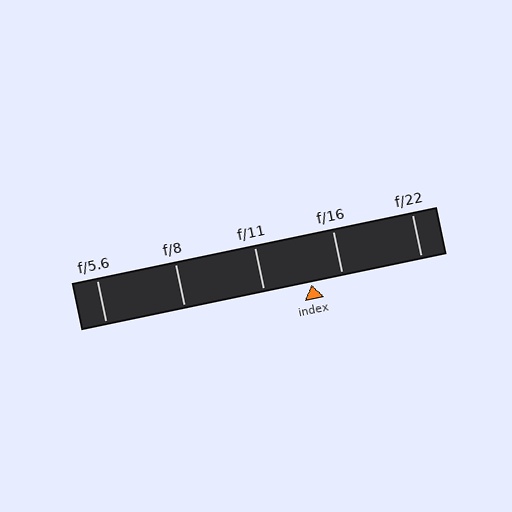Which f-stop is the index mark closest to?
The index mark is closest to f/16.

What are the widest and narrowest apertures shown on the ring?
The widest aperture shown is f/5.6 and the narrowest is f/22.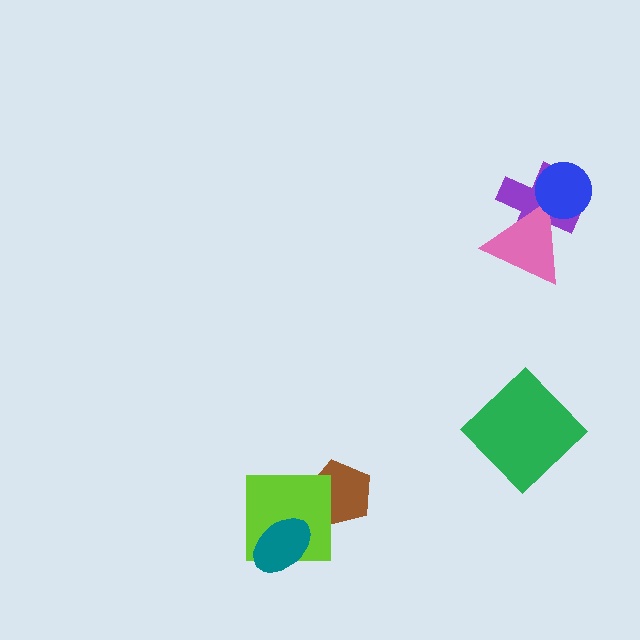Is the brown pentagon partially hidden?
Yes, it is partially covered by another shape.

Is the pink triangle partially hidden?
Yes, it is partially covered by another shape.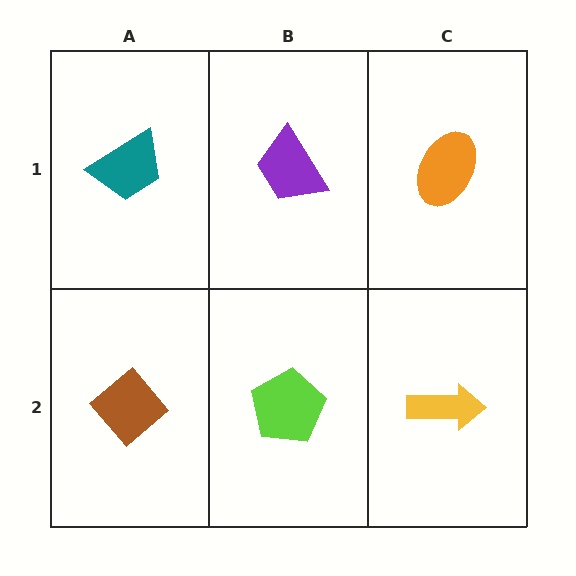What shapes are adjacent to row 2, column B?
A purple trapezoid (row 1, column B), a brown diamond (row 2, column A), a yellow arrow (row 2, column C).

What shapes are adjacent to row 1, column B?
A lime pentagon (row 2, column B), a teal trapezoid (row 1, column A), an orange ellipse (row 1, column C).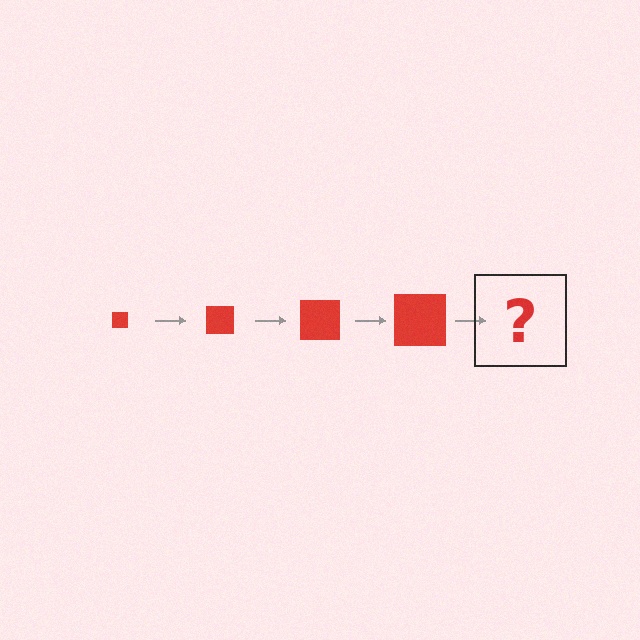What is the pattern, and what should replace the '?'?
The pattern is that the square gets progressively larger each step. The '?' should be a red square, larger than the previous one.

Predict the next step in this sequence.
The next step is a red square, larger than the previous one.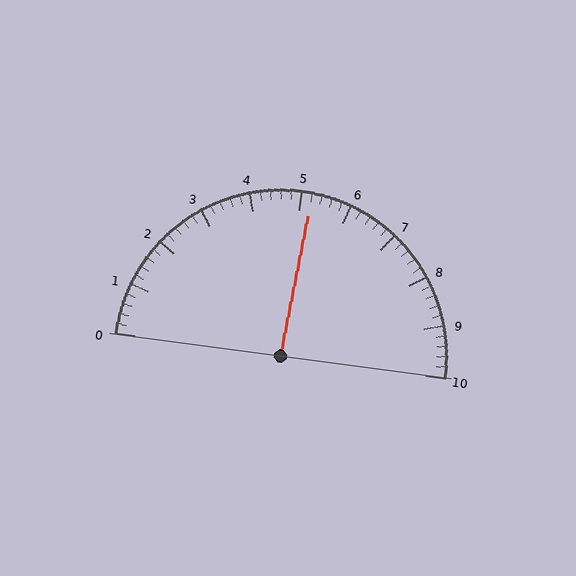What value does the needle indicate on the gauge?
The needle indicates approximately 5.2.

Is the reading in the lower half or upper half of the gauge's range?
The reading is in the upper half of the range (0 to 10).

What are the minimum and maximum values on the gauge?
The gauge ranges from 0 to 10.